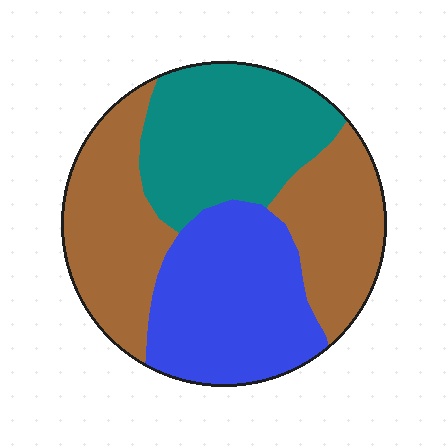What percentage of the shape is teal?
Teal covers 29% of the shape.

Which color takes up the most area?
Brown, at roughly 40%.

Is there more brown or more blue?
Brown.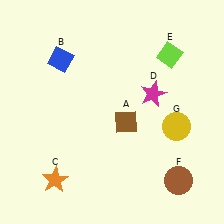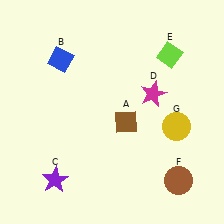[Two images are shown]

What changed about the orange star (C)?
In Image 1, C is orange. In Image 2, it changed to purple.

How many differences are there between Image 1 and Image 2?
There is 1 difference between the two images.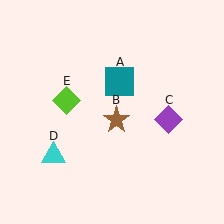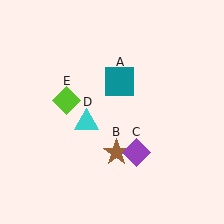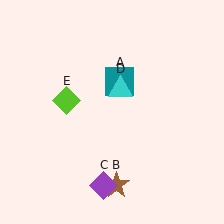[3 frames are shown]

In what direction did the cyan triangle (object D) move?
The cyan triangle (object D) moved up and to the right.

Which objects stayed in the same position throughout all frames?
Teal square (object A) and lime diamond (object E) remained stationary.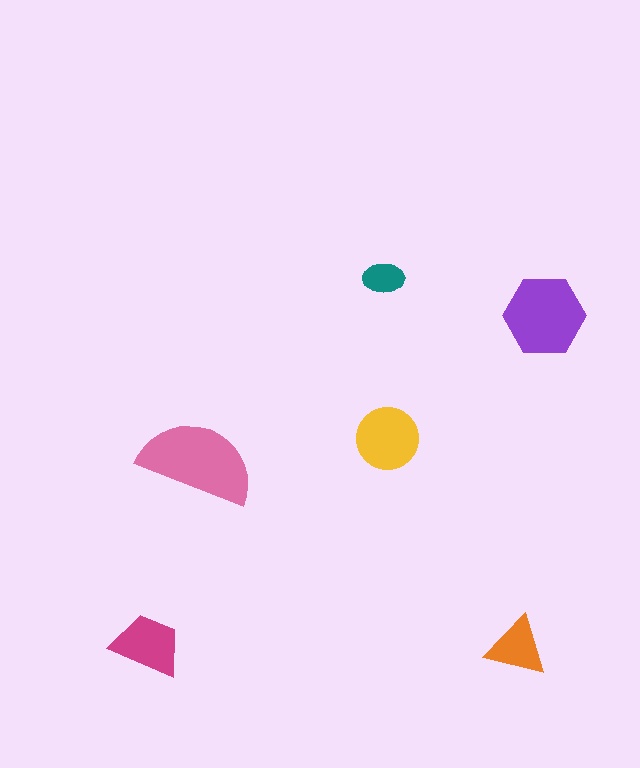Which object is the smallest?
The teal ellipse.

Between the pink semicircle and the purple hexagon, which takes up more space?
The pink semicircle.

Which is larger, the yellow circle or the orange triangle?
The yellow circle.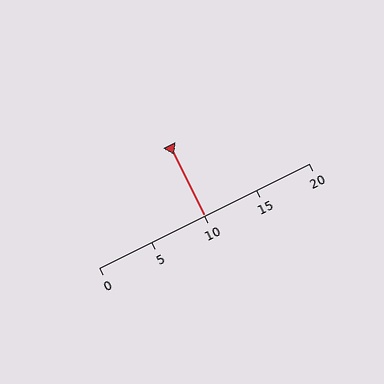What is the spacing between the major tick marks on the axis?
The major ticks are spaced 5 apart.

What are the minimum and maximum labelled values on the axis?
The axis runs from 0 to 20.